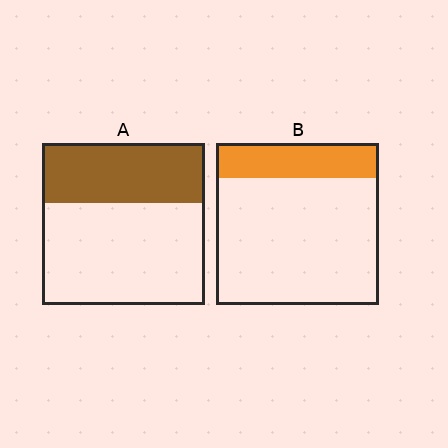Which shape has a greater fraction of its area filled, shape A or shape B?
Shape A.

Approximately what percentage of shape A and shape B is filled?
A is approximately 35% and B is approximately 20%.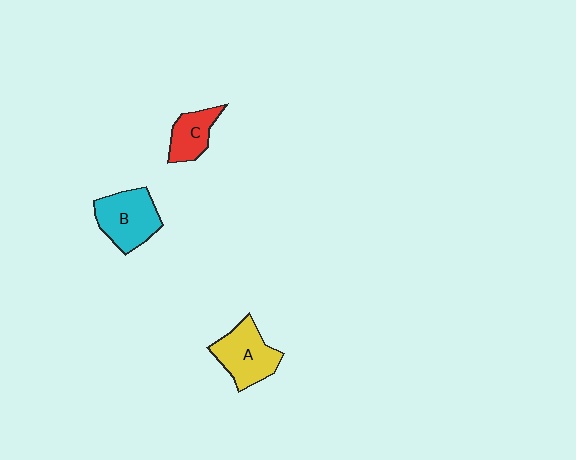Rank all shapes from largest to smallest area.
From largest to smallest: B (cyan), A (yellow), C (red).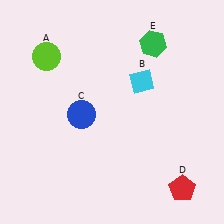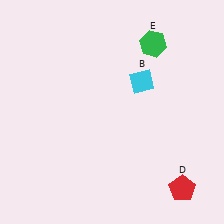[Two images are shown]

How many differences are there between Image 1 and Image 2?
There are 2 differences between the two images.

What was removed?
The blue circle (C), the lime circle (A) were removed in Image 2.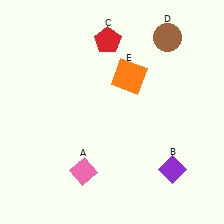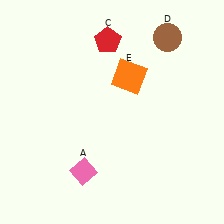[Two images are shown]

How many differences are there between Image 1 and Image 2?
There is 1 difference between the two images.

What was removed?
The purple diamond (B) was removed in Image 2.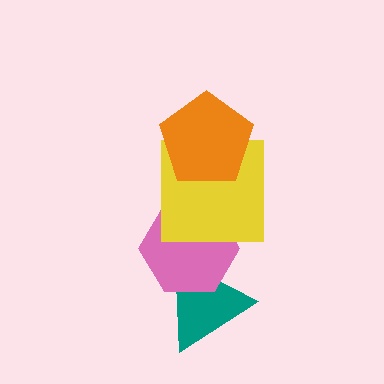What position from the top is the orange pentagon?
The orange pentagon is 1st from the top.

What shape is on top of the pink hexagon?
The yellow square is on top of the pink hexagon.